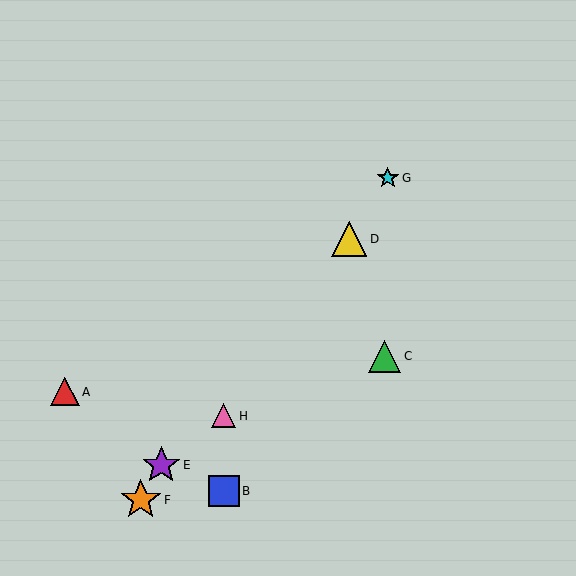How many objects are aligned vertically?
2 objects (B, H) are aligned vertically.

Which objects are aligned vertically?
Objects B, H are aligned vertically.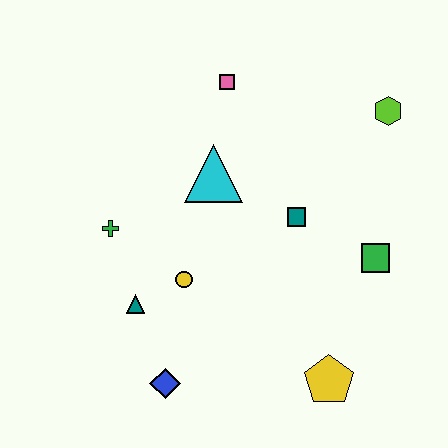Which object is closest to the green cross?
The teal triangle is closest to the green cross.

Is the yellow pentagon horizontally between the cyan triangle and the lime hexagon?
Yes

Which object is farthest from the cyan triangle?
The yellow pentagon is farthest from the cyan triangle.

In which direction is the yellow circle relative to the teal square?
The yellow circle is to the left of the teal square.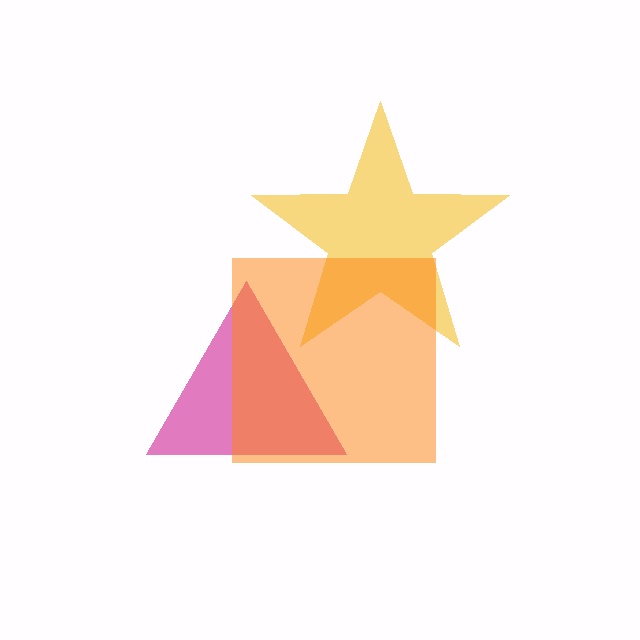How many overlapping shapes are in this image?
There are 3 overlapping shapes in the image.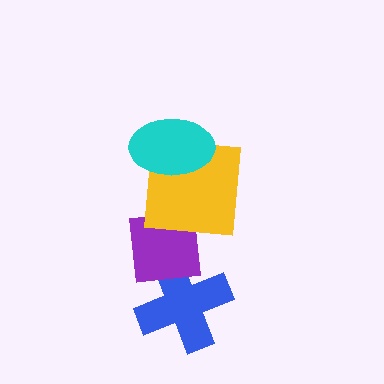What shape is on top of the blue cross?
The purple square is on top of the blue cross.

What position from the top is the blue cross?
The blue cross is 4th from the top.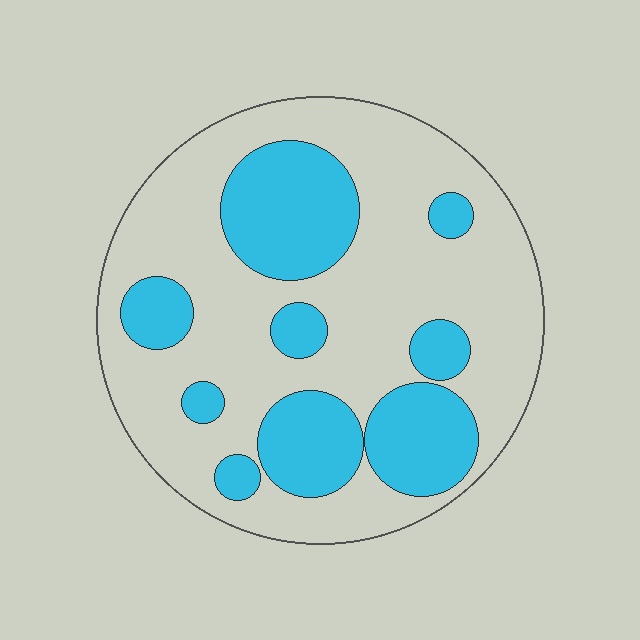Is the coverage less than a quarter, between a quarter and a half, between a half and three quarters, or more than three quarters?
Between a quarter and a half.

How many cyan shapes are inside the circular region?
9.